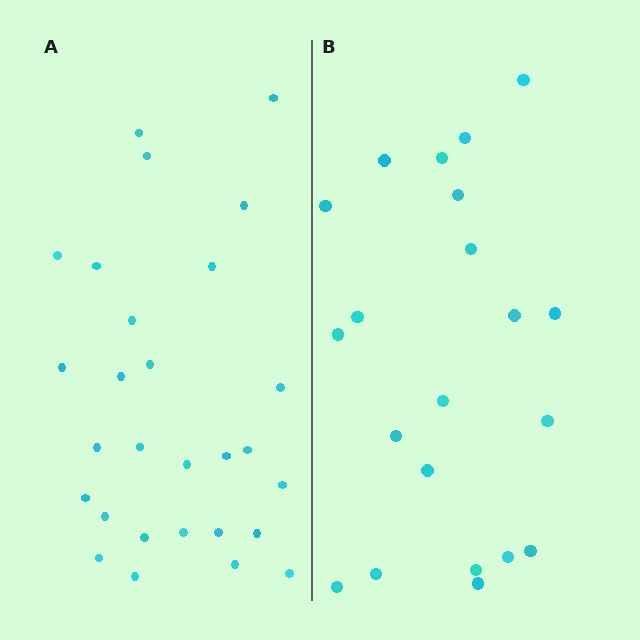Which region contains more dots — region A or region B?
Region A (the left region) has more dots.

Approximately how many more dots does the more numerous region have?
Region A has roughly 8 or so more dots than region B.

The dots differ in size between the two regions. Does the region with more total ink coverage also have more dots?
No. Region B has more total ink coverage because its dots are larger, but region A actually contains more individual dots. Total area can be misleading — the number of items is what matters here.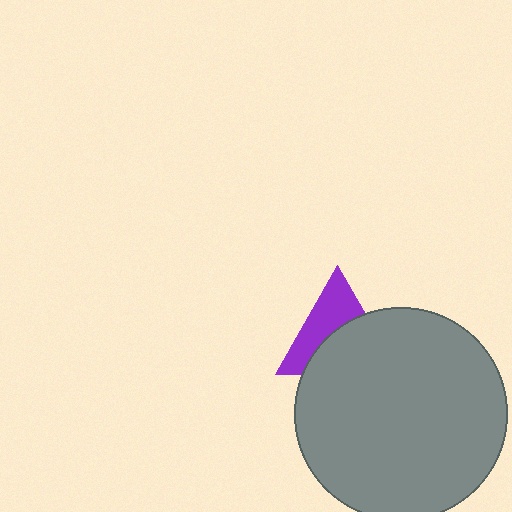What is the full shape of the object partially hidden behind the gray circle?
The partially hidden object is a purple triangle.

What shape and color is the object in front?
The object in front is a gray circle.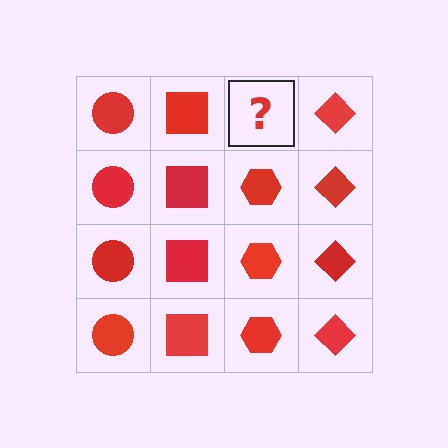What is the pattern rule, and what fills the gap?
The rule is that each column has a consistent shape. The gap should be filled with a red hexagon.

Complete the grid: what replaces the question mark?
The question mark should be replaced with a red hexagon.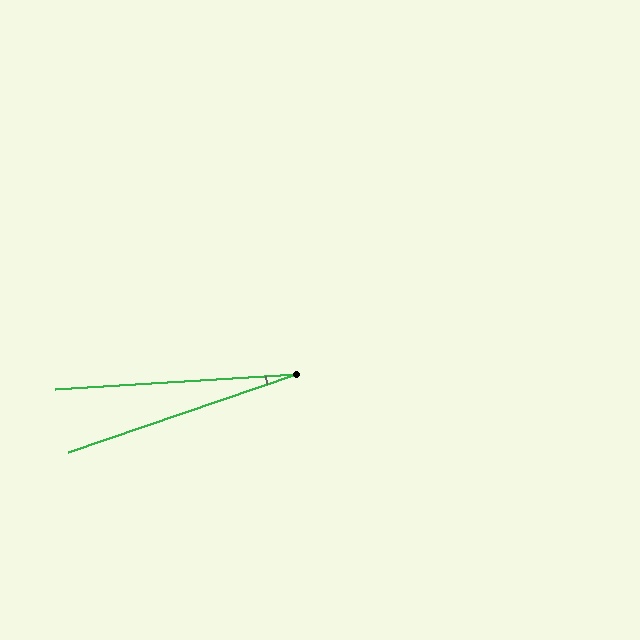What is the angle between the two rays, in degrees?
Approximately 15 degrees.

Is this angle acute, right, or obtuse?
It is acute.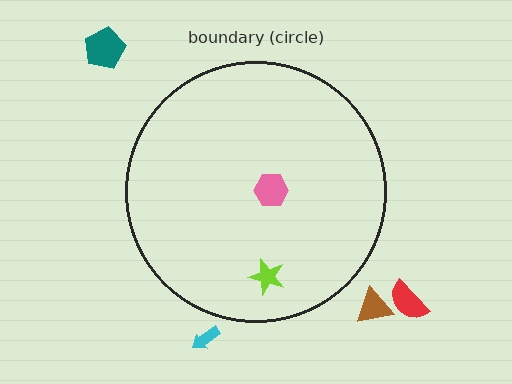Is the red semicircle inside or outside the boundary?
Outside.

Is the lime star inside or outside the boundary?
Inside.